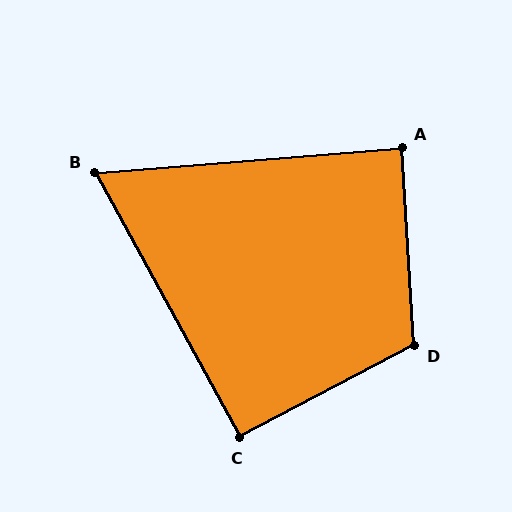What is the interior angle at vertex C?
Approximately 91 degrees (approximately right).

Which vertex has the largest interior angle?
D, at approximately 114 degrees.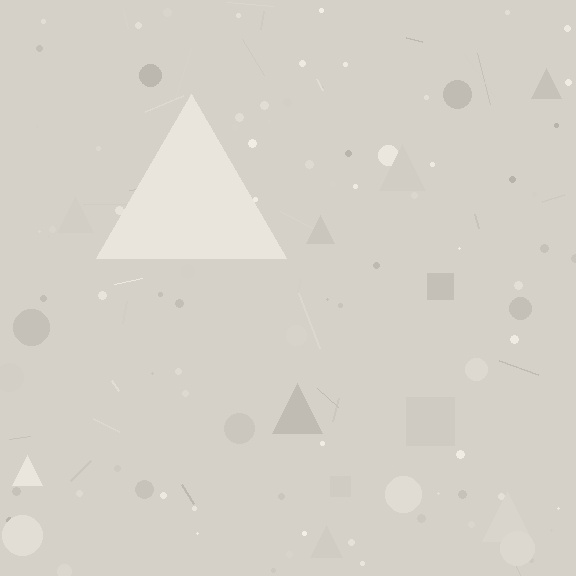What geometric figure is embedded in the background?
A triangle is embedded in the background.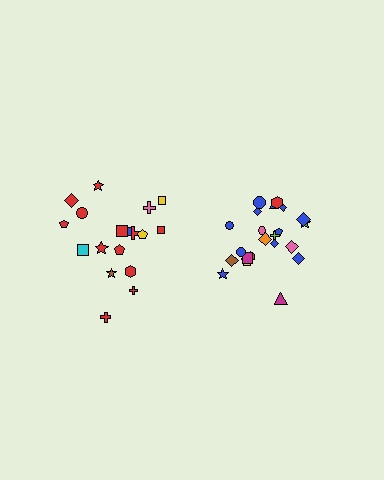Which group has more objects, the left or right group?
The right group.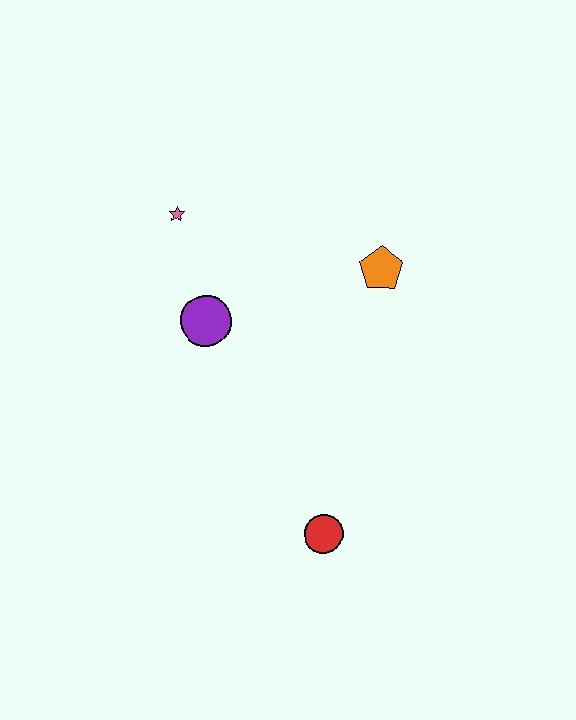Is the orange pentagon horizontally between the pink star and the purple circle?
No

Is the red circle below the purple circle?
Yes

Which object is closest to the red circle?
The purple circle is closest to the red circle.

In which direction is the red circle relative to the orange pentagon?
The red circle is below the orange pentagon.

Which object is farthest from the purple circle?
The red circle is farthest from the purple circle.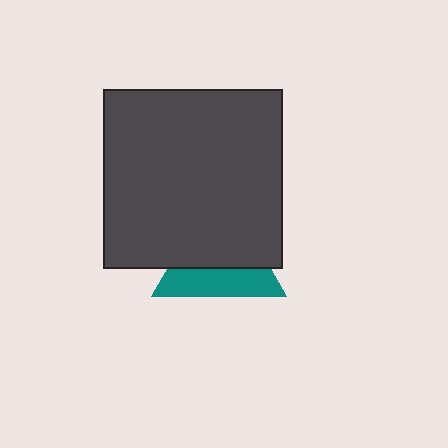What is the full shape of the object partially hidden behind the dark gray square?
The partially hidden object is a teal triangle.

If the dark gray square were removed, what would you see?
You would see the complete teal triangle.